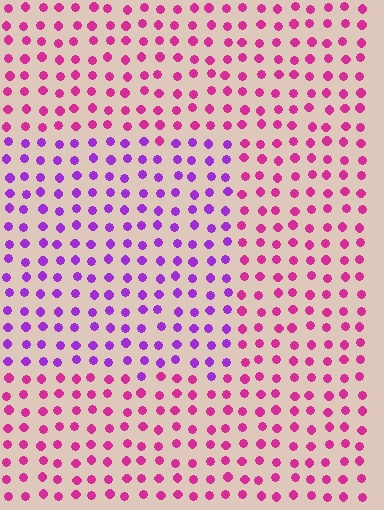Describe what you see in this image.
The image is filled with small magenta elements in a uniform arrangement. A rectangle-shaped region is visible where the elements are tinted to a slightly different hue, forming a subtle color boundary.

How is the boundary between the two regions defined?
The boundary is defined purely by a slight shift in hue (about 41 degrees). Spacing, size, and orientation are identical on both sides.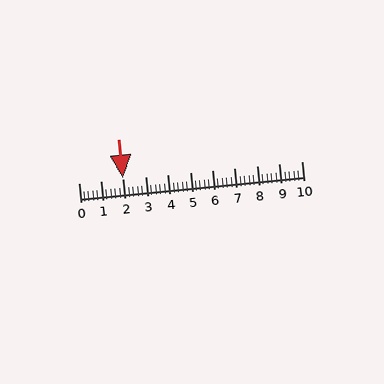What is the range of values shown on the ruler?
The ruler shows values from 0 to 10.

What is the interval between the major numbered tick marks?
The major tick marks are spaced 1 units apart.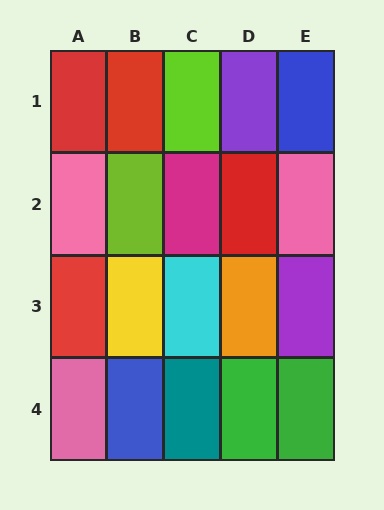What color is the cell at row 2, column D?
Red.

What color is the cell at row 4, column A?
Pink.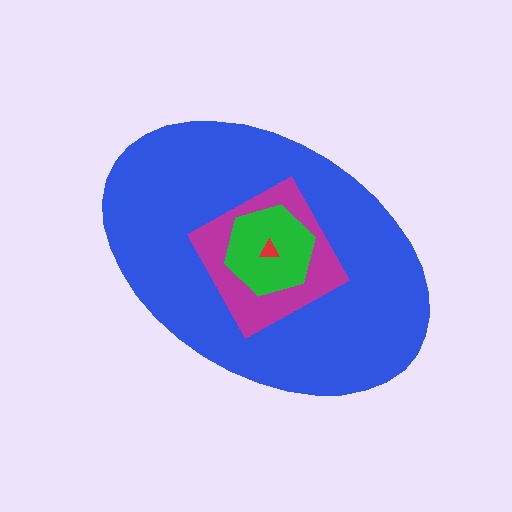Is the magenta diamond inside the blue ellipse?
Yes.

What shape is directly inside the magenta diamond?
The green hexagon.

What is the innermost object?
The red triangle.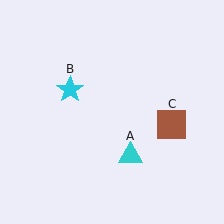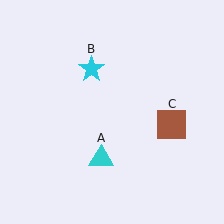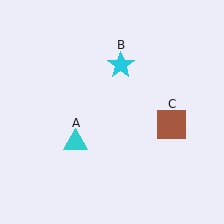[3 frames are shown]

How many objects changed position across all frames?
2 objects changed position: cyan triangle (object A), cyan star (object B).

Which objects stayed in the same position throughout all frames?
Brown square (object C) remained stationary.